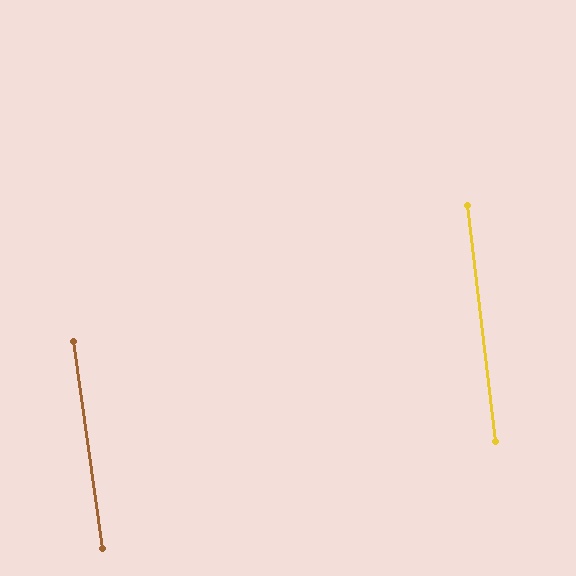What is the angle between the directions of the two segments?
Approximately 1 degree.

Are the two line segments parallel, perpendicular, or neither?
Parallel — their directions differ by only 1.3°.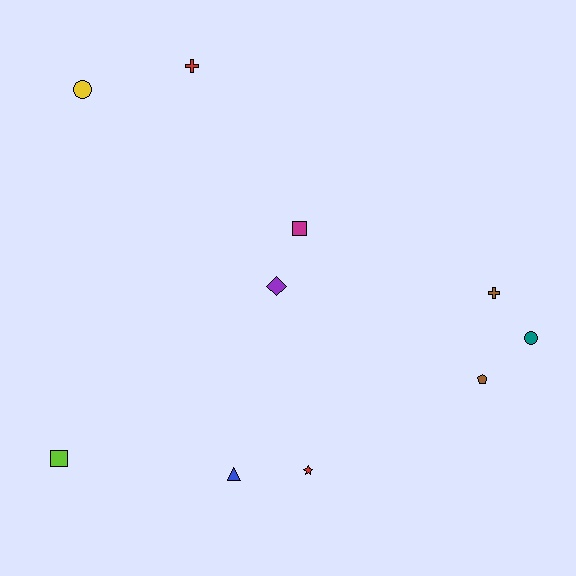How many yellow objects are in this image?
There is 1 yellow object.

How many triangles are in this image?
There is 1 triangle.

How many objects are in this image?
There are 10 objects.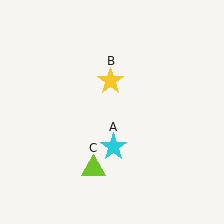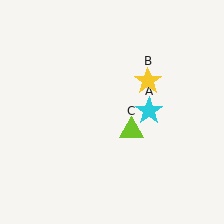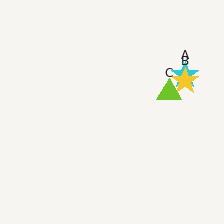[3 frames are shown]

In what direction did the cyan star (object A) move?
The cyan star (object A) moved up and to the right.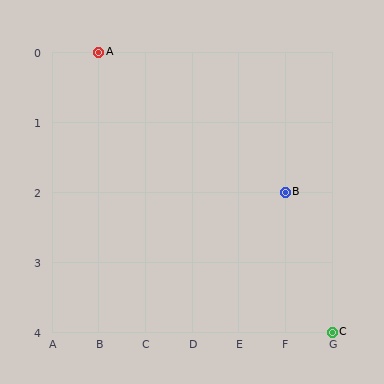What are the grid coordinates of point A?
Point A is at grid coordinates (B, 0).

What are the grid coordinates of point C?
Point C is at grid coordinates (G, 4).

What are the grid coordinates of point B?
Point B is at grid coordinates (F, 2).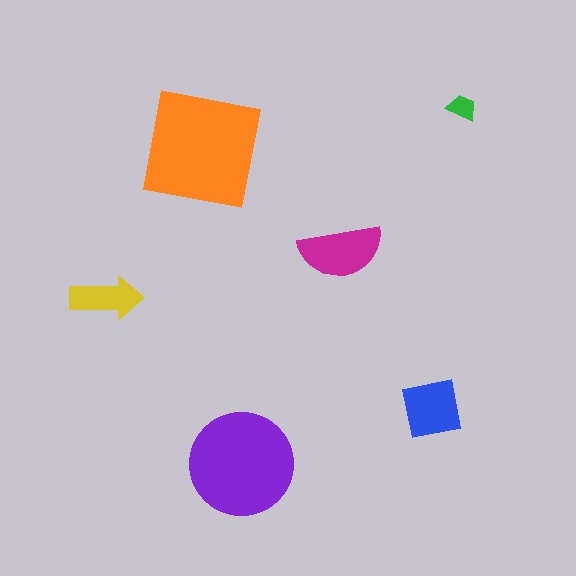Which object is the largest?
The orange square.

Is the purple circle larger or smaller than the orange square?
Smaller.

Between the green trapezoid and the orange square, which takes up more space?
The orange square.